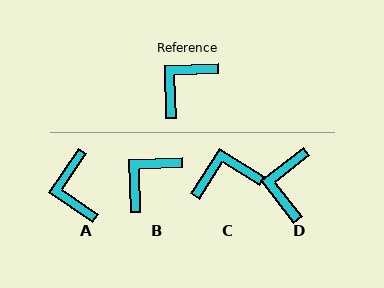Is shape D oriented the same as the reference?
No, it is off by about 37 degrees.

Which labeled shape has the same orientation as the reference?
B.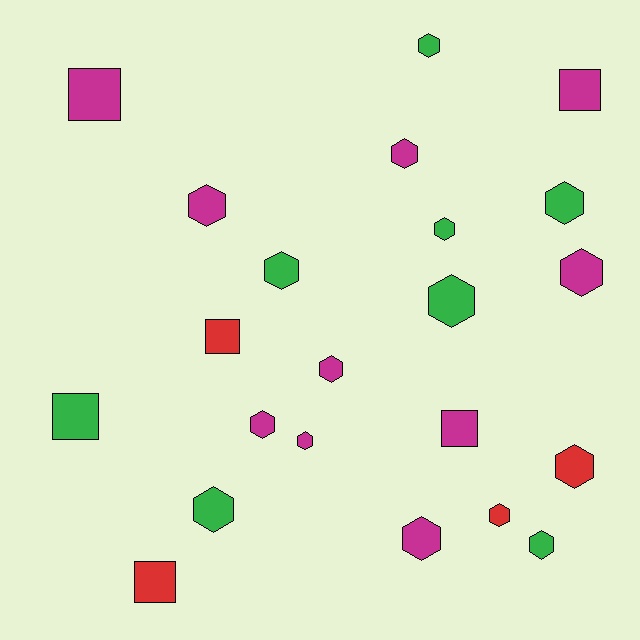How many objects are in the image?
There are 22 objects.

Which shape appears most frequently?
Hexagon, with 16 objects.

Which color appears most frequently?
Magenta, with 10 objects.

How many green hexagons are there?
There are 7 green hexagons.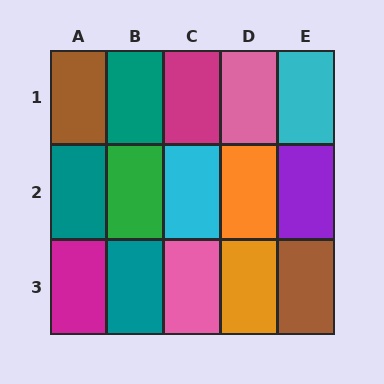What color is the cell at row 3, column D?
Orange.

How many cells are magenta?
2 cells are magenta.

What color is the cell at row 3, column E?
Brown.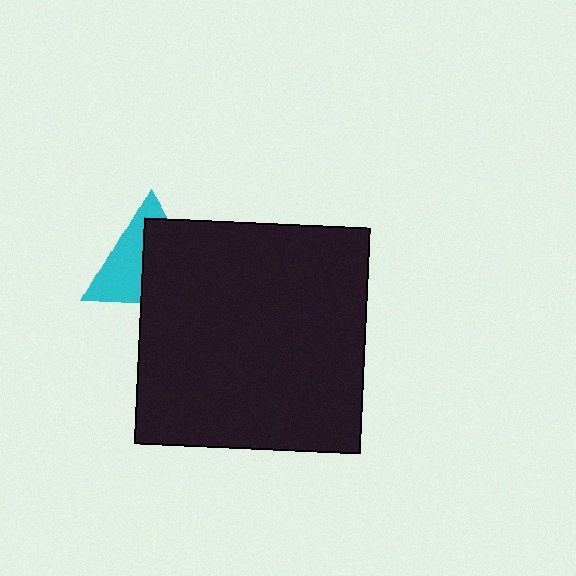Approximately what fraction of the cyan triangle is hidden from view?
Roughly 54% of the cyan triangle is hidden behind the black square.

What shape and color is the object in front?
The object in front is a black square.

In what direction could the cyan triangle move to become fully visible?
The cyan triangle could move toward the upper-left. That would shift it out from behind the black square entirely.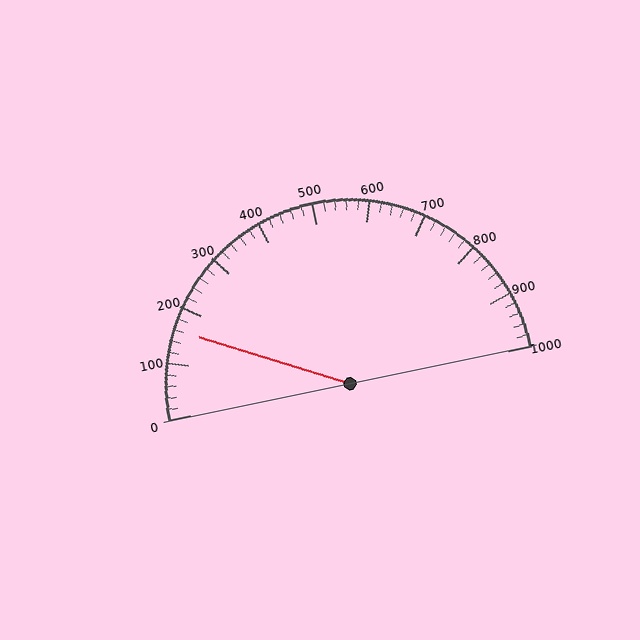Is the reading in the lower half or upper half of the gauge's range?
The reading is in the lower half of the range (0 to 1000).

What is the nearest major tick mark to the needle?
The nearest major tick mark is 200.